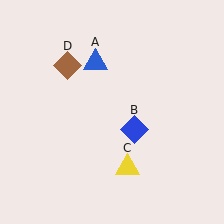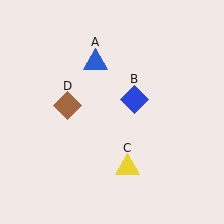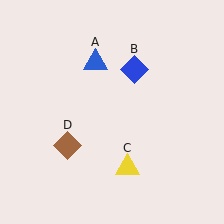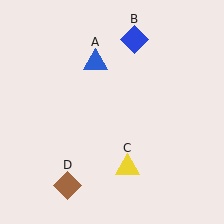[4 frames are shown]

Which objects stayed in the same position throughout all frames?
Blue triangle (object A) and yellow triangle (object C) remained stationary.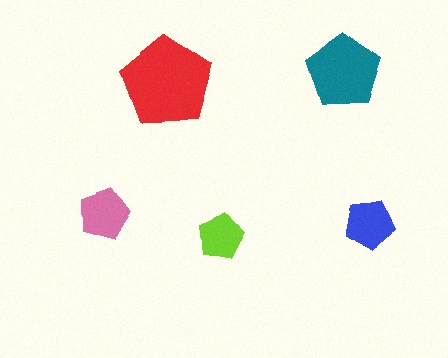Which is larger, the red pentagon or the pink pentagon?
The red one.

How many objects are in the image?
There are 5 objects in the image.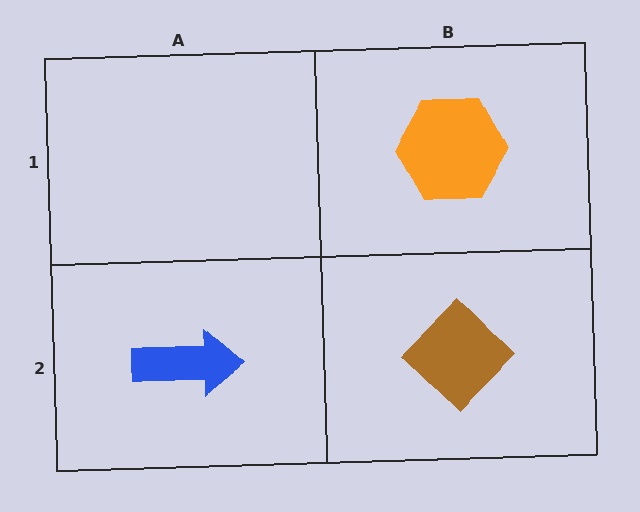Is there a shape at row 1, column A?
No, that cell is empty.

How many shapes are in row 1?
1 shape.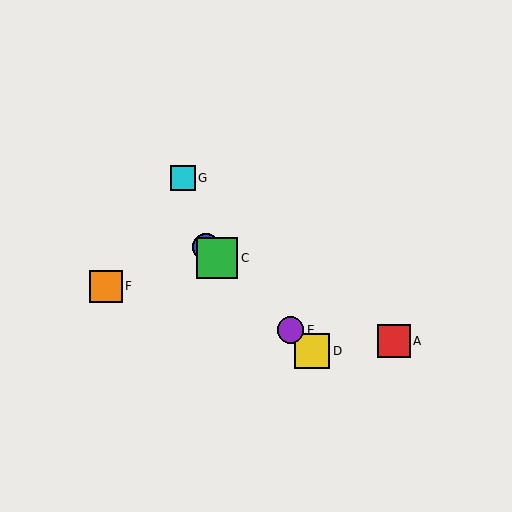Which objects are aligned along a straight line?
Objects B, C, D, E are aligned along a straight line.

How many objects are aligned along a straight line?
4 objects (B, C, D, E) are aligned along a straight line.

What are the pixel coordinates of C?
Object C is at (217, 258).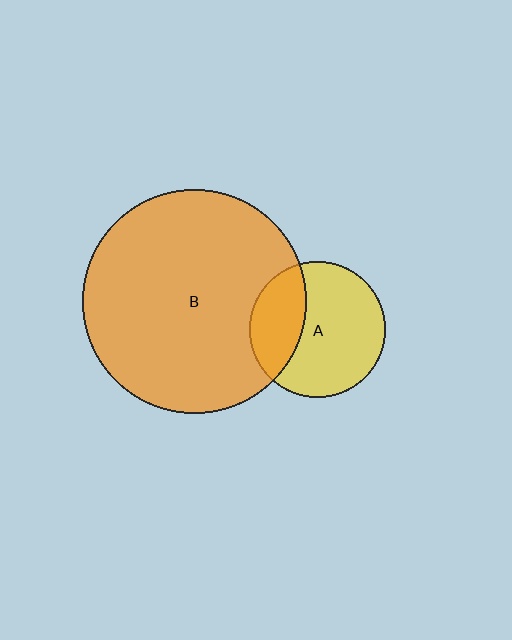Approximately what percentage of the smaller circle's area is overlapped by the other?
Approximately 30%.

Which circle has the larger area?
Circle B (orange).